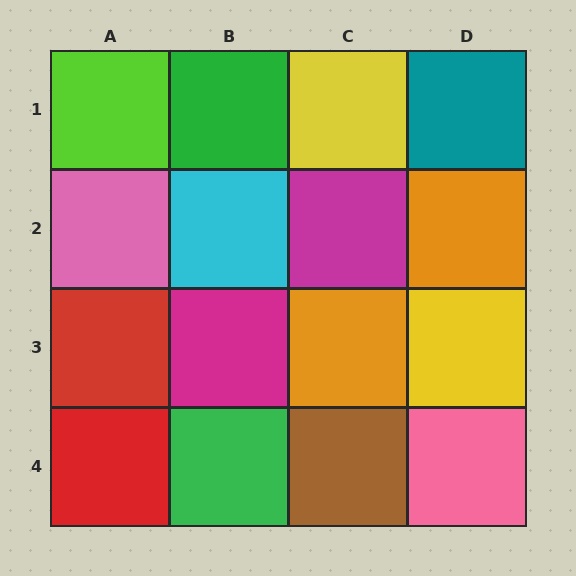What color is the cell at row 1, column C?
Yellow.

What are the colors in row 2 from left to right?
Pink, cyan, magenta, orange.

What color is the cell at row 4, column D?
Pink.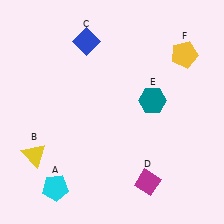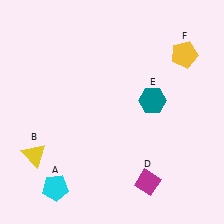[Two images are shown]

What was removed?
The blue diamond (C) was removed in Image 2.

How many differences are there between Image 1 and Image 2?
There is 1 difference between the two images.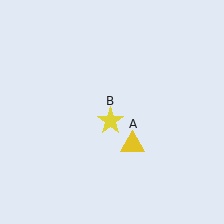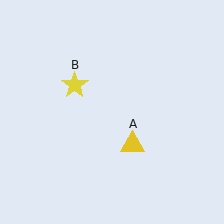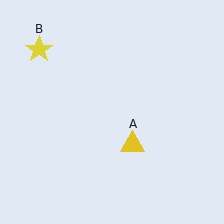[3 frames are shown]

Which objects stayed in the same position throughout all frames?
Yellow triangle (object A) remained stationary.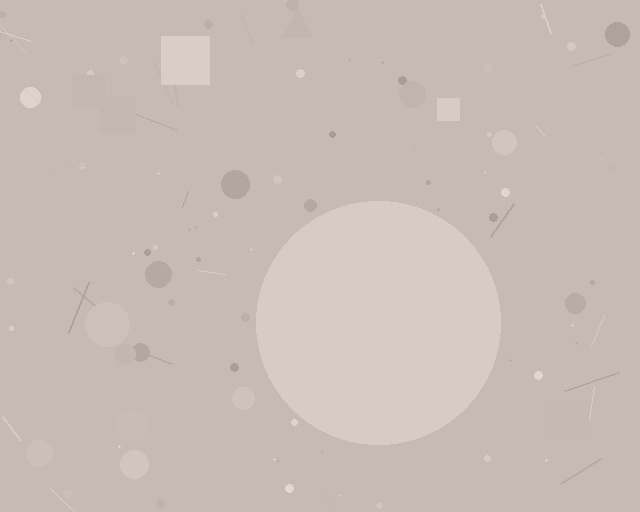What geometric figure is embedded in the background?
A circle is embedded in the background.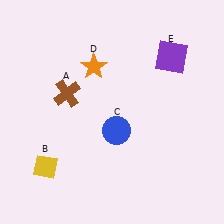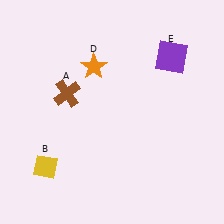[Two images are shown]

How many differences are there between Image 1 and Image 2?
There is 1 difference between the two images.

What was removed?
The blue circle (C) was removed in Image 2.